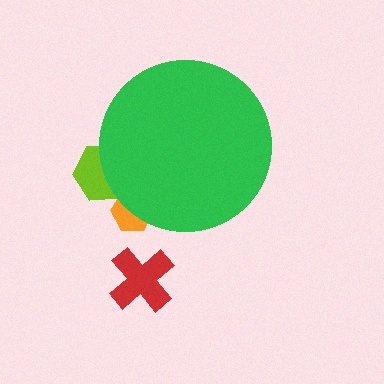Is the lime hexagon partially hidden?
Yes, the lime hexagon is partially hidden behind the green circle.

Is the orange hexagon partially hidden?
Yes, the orange hexagon is partially hidden behind the green circle.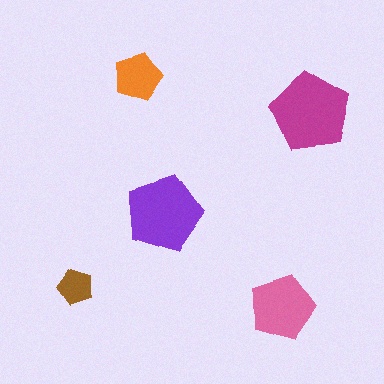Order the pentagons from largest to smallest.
the magenta one, the purple one, the pink one, the orange one, the brown one.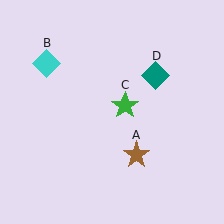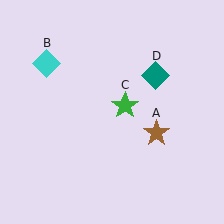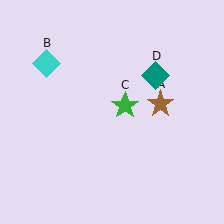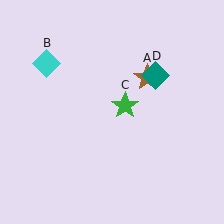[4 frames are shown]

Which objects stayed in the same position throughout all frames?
Cyan diamond (object B) and green star (object C) and teal diamond (object D) remained stationary.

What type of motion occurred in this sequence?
The brown star (object A) rotated counterclockwise around the center of the scene.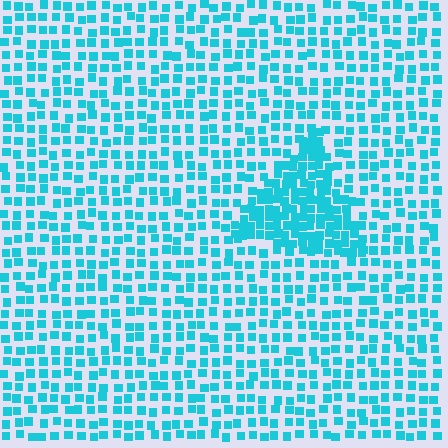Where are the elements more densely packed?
The elements are more densely packed inside the triangle boundary.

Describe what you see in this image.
The image contains small cyan elements arranged at two different densities. A triangle-shaped region is visible where the elements are more densely packed than the surrounding area.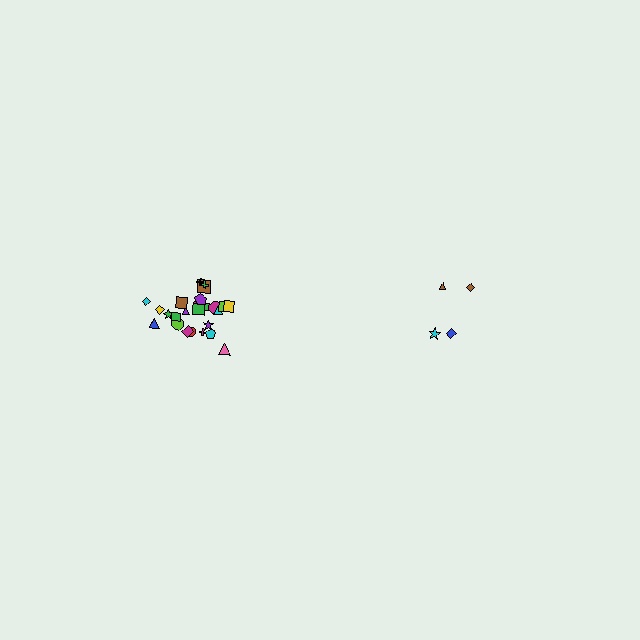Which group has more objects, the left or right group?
The left group.